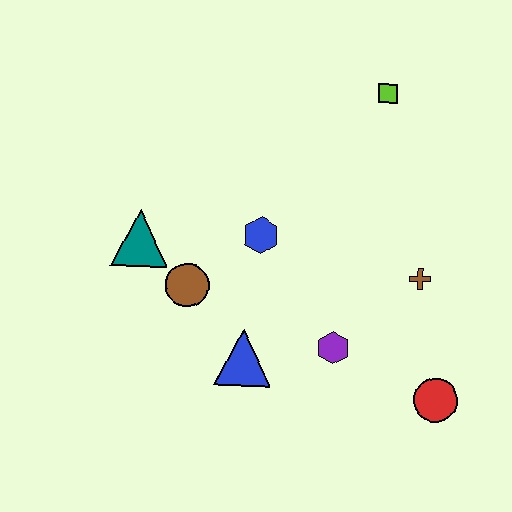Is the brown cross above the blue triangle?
Yes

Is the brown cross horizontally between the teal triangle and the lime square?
No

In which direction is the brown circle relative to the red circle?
The brown circle is to the left of the red circle.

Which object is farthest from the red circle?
The teal triangle is farthest from the red circle.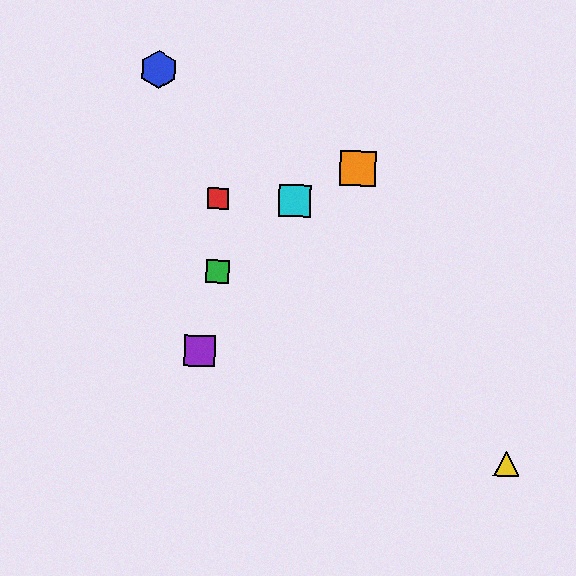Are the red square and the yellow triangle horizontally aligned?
No, the red square is at y≈198 and the yellow triangle is at y≈464.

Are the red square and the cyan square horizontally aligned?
Yes, both are at y≈198.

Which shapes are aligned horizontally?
The red square, the cyan square are aligned horizontally.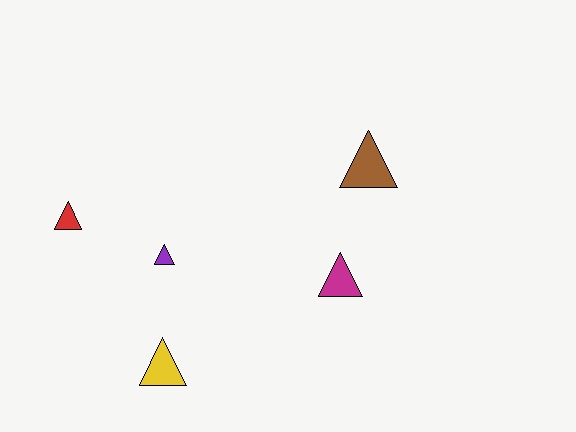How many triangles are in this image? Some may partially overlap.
There are 5 triangles.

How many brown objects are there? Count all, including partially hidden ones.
There is 1 brown object.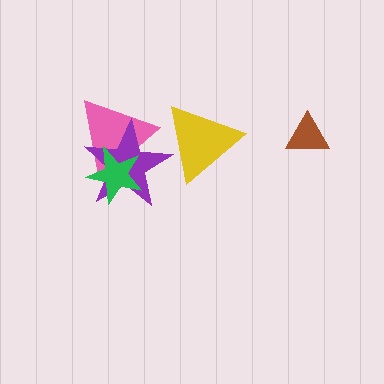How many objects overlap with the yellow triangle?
1 object overlaps with the yellow triangle.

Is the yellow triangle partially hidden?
No, no other shape covers it.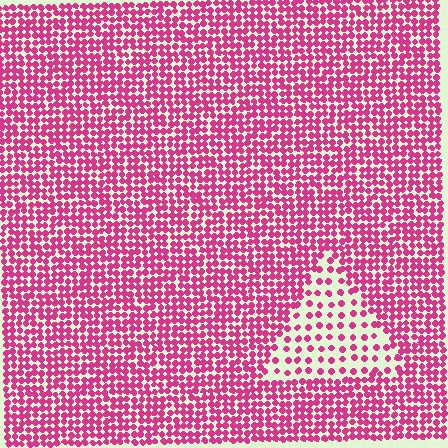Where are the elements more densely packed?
The elements are more densely packed outside the triangle boundary.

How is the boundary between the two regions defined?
The boundary is defined by a change in element density (approximately 2.5x ratio). All elements are the same color, size, and shape.